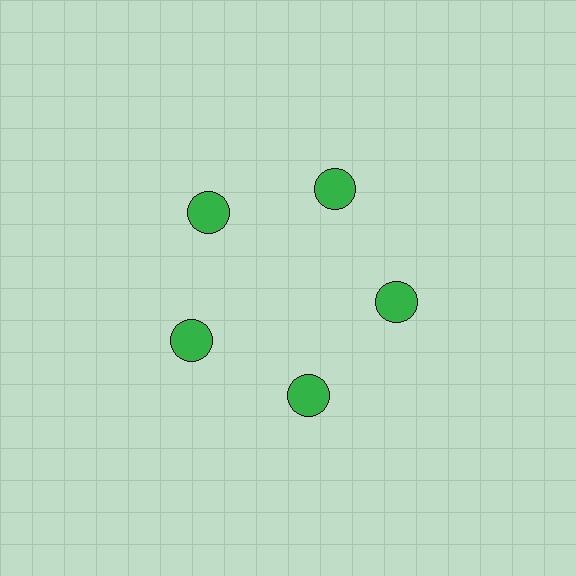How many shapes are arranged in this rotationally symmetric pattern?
There are 5 shapes, arranged in 5 groups of 1.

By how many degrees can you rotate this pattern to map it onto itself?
The pattern maps onto itself every 72 degrees of rotation.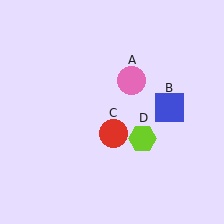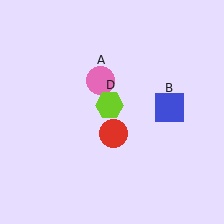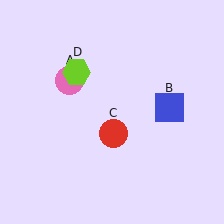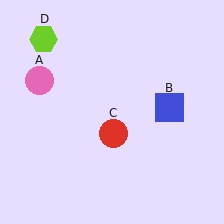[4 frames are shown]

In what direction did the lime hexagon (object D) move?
The lime hexagon (object D) moved up and to the left.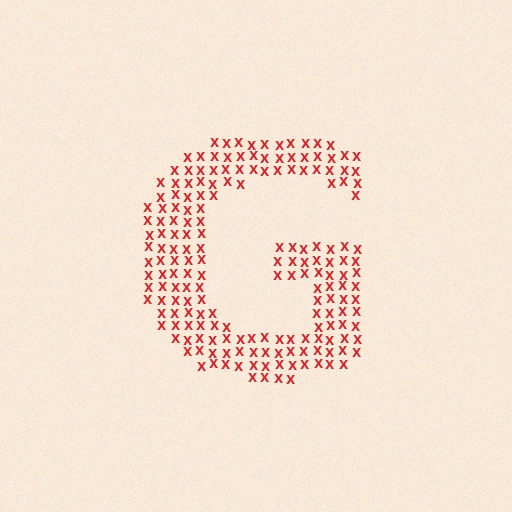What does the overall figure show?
The overall figure shows the letter G.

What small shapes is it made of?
It is made of small letter X's.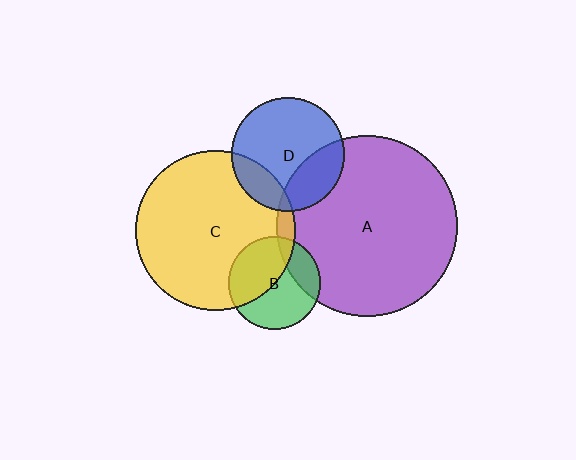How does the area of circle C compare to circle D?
Approximately 2.0 times.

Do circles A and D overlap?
Yes.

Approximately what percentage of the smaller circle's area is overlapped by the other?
Approximately 25%.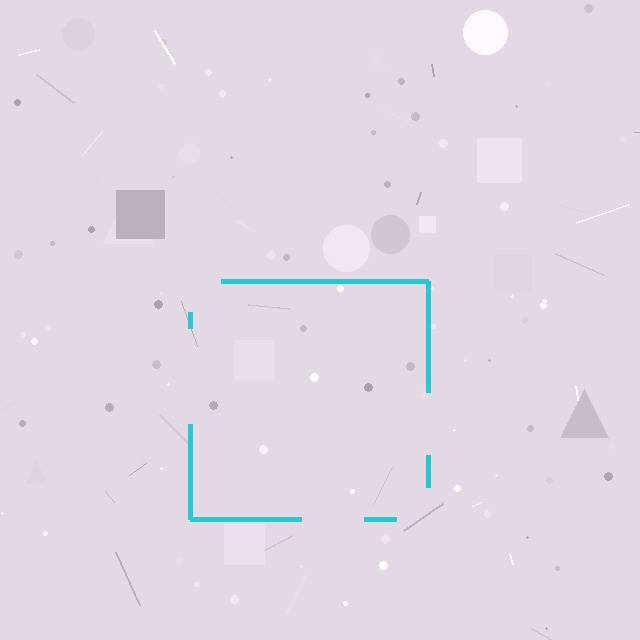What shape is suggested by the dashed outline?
The dashed outline suggests a square.